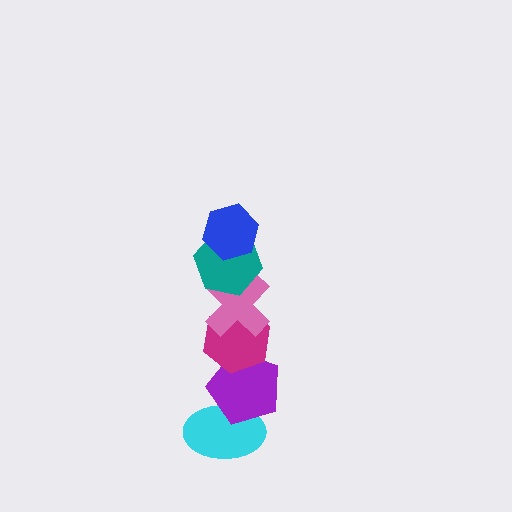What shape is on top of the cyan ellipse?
The purple pentagon is on top of the cyan ellipse.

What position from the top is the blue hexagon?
The blue hexagon is 1st from the top.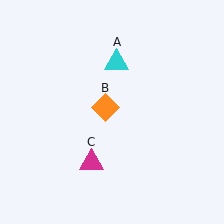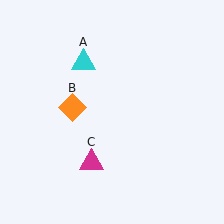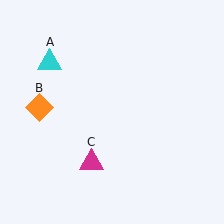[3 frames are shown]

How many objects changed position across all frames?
2 objects changed position: cyan triangle (object A), orange diamond (object B).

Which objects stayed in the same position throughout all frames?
Magenta triangle (object C) remained stationary.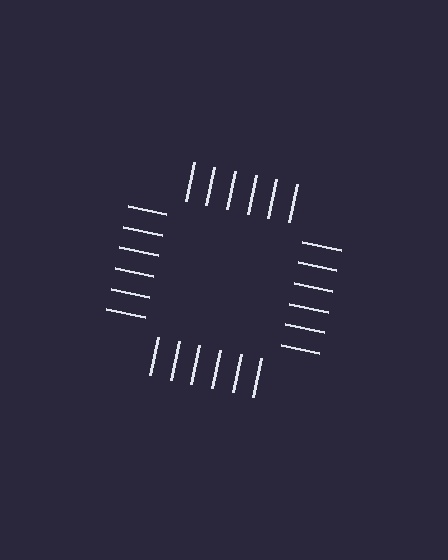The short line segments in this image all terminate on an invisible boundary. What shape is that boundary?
An illusory square — the line segments terminate on its edges but no continuous stroke is drawn.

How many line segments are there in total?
24 — 6 along each of the 4 edges.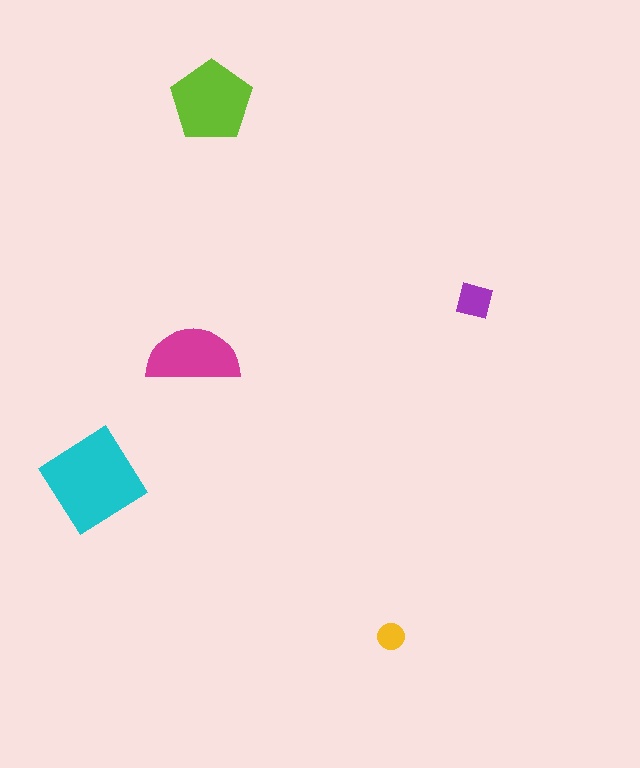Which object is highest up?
The lime pentagon is topmost.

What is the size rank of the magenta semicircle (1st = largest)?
3rd.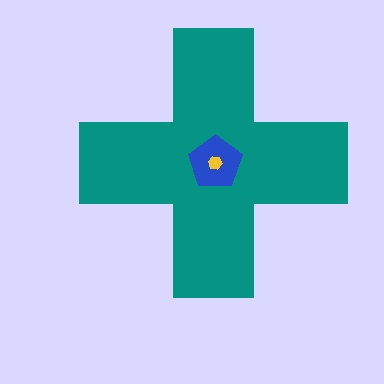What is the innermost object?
The yellow hexagon.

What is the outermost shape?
The teal cross.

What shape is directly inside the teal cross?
The blue pentagon.